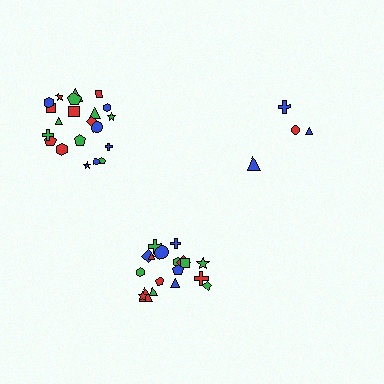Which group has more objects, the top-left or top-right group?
The top-left group.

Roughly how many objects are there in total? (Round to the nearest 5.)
Roughly 45 objects in total.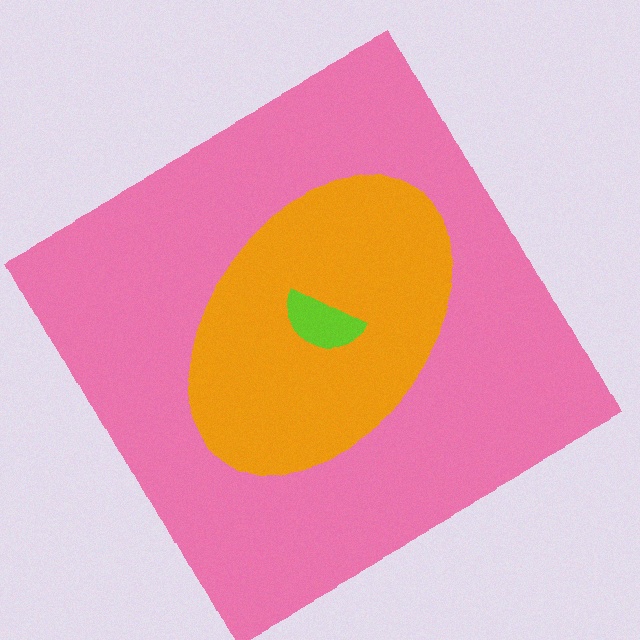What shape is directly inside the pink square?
The orange ellipse.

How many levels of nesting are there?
3.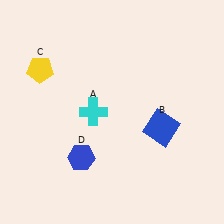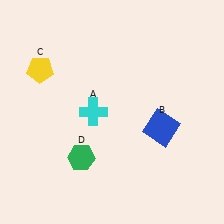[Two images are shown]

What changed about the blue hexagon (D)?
In Image 1, D is blue. In Image 2, it changed to green.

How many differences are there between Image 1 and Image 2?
There is 1 difference between the two images.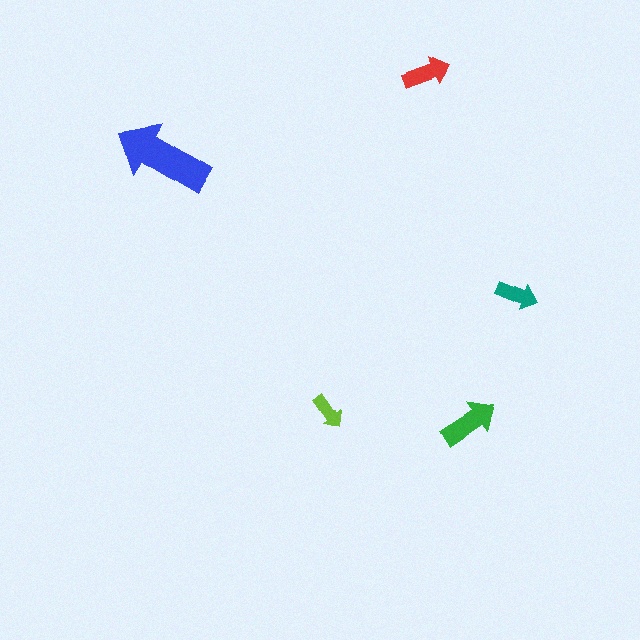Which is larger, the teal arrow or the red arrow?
The red one.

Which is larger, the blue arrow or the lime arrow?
The blue one.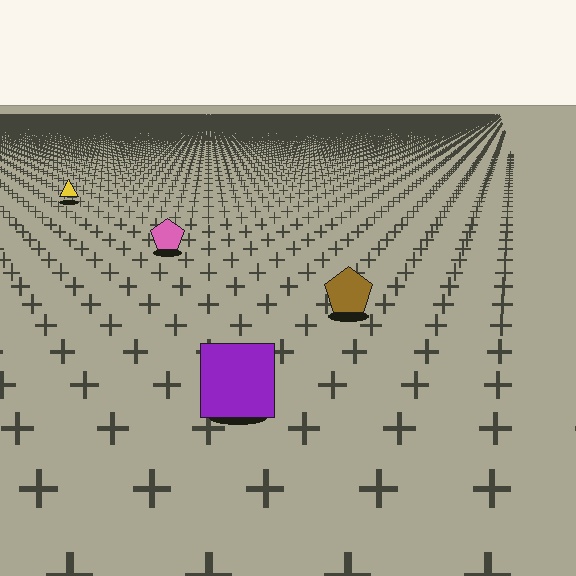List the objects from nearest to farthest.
From nearest to farthest: the purple square, the brown pentagon, the pink pentagon, the yellow triangle.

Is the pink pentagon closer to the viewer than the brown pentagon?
No. The brown pentagon is closer — you can tell from the texture gradient: the ground texture is coarser near it.